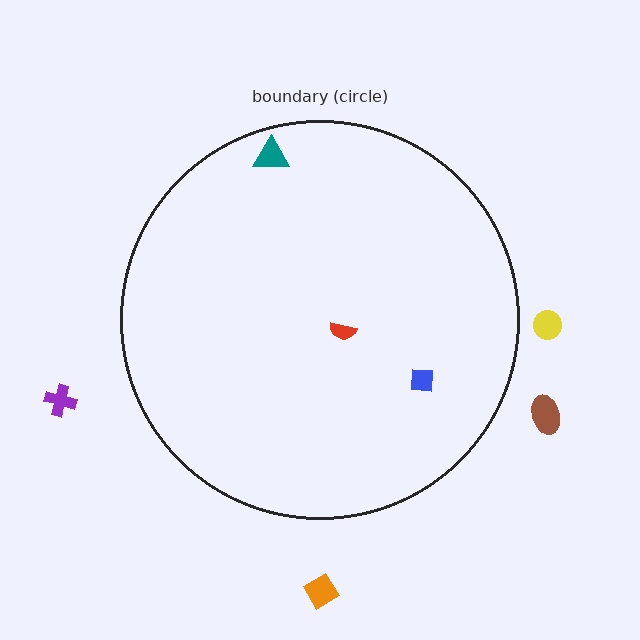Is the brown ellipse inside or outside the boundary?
Outside.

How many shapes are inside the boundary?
3 inside, 4 outside.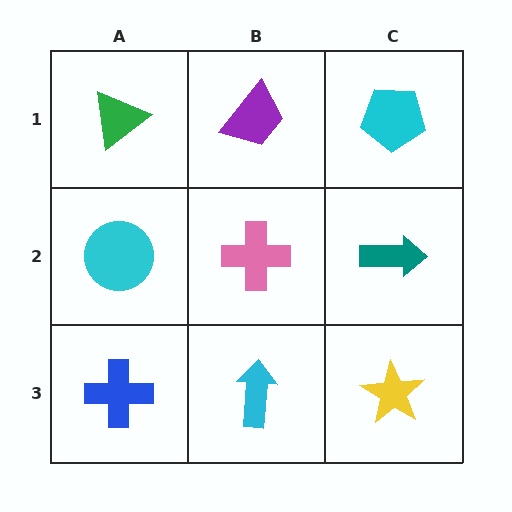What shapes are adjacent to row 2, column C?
A cyan pentagon (row 1, column C), a yellow star (row 3, column C), a pink cross (row 2, column B).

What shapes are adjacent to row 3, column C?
A teal arrow (row 2, column C), a cyan arrow (row 3, column B).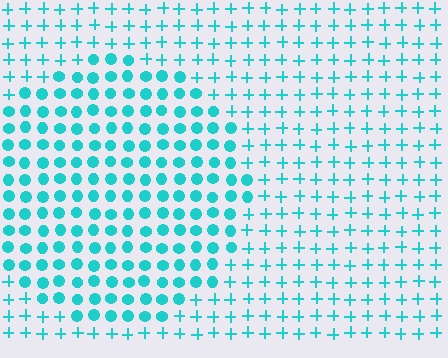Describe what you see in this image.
The image is filled with small cyan elements arranged in a uniform grid. A circle-shaped region contains circles, while the surrounding area contains plus signs. The boundary is defined purely by the change in element shape.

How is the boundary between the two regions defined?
The boundary is defined by a change in element shape: circles inside vs. plus signs outside. All elements share the same color and spacing.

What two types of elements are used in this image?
The image uses circles inside the circle region and plus signs outside it.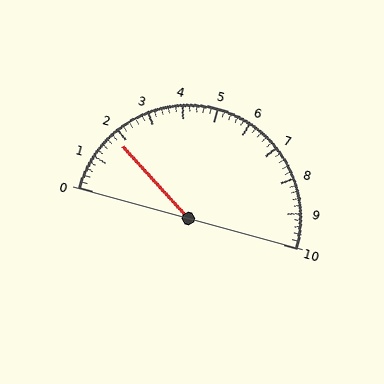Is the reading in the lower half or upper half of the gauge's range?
The reading is in the lower half of the range (0 to 10).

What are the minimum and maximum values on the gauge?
The gauge ranges from 0 to 10.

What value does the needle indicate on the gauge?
The needle indicates approximately 1.8.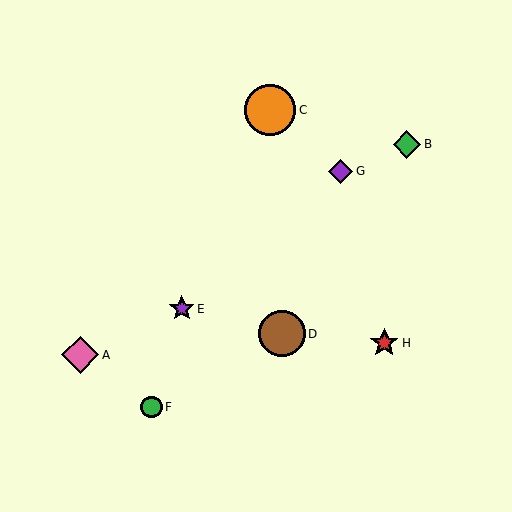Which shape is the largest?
The orange circle (labeled C) is the largest.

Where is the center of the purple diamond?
The center of the purple diamond is at (341, 171).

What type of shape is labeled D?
Shape D is a brown circle.